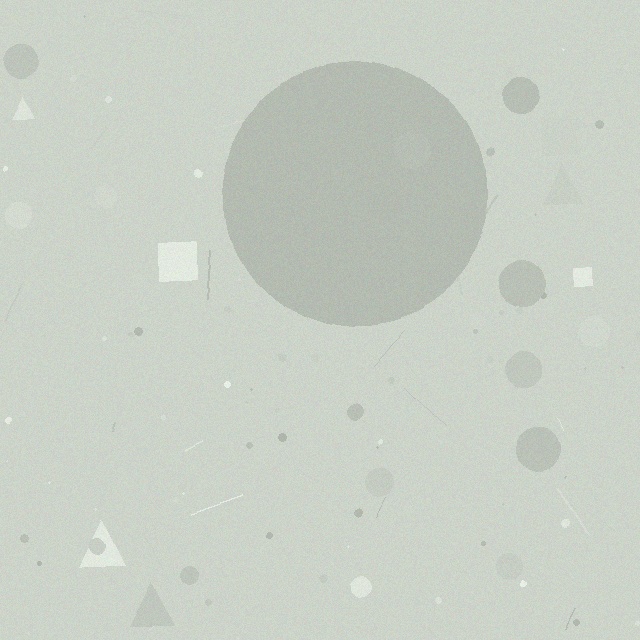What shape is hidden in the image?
A circle is hidden in the image.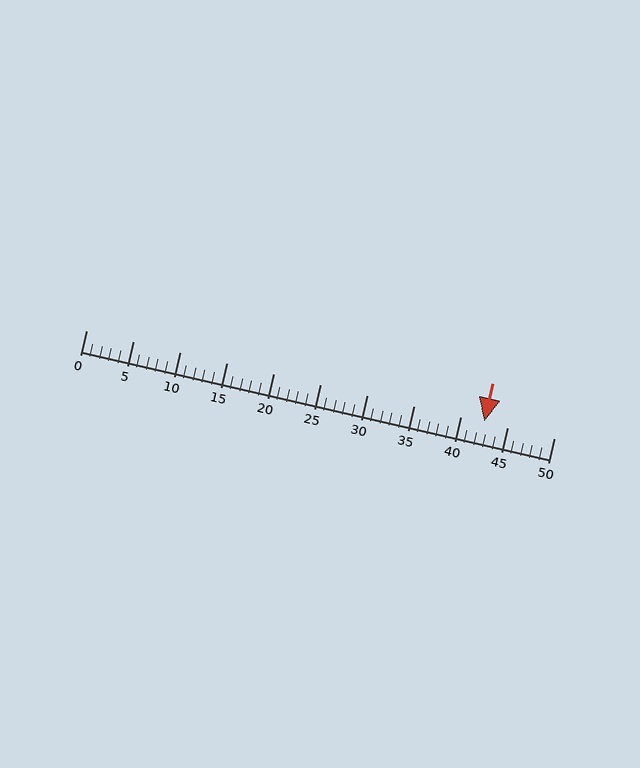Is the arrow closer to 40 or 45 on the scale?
The arrow is closer to 45.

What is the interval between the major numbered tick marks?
The major tick marks are spaced 5 units apart.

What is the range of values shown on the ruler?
The ruler shows values from 0 to 50.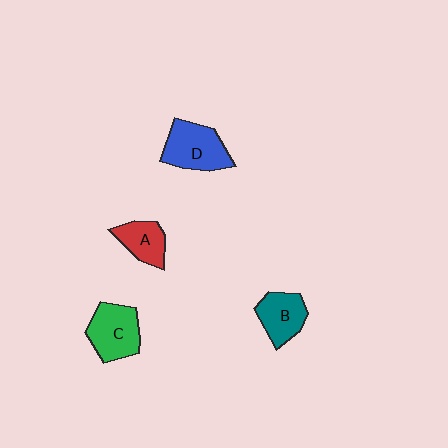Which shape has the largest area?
Shape D (blue).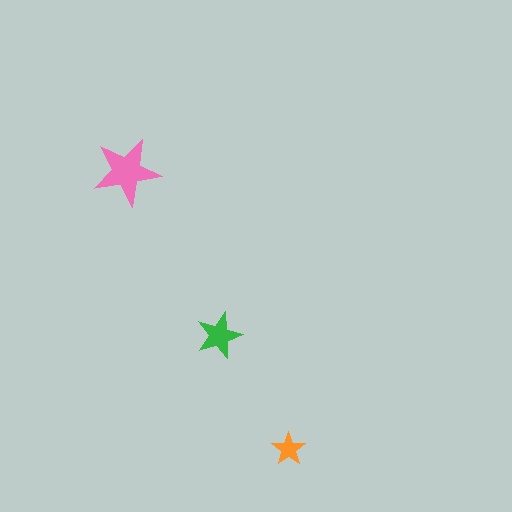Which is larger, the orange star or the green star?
The green one.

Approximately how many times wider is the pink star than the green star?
About 1.5 times wider.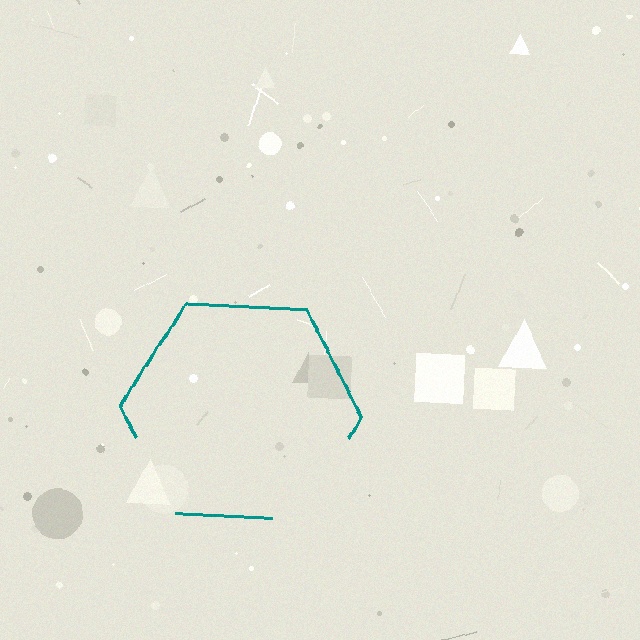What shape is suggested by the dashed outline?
The dashed outline suggests a hexagon.